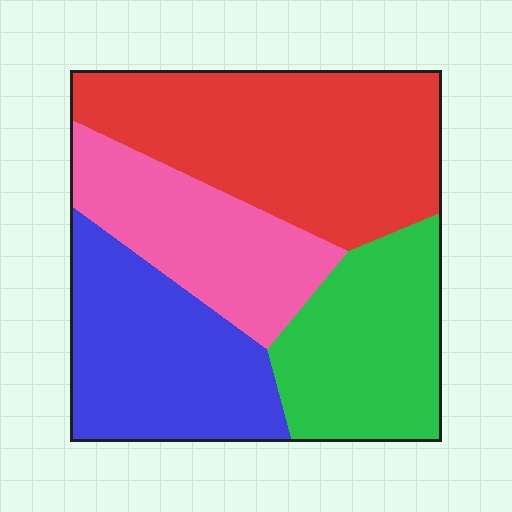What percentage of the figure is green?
Green covers about 20% of the figure.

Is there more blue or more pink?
Blue.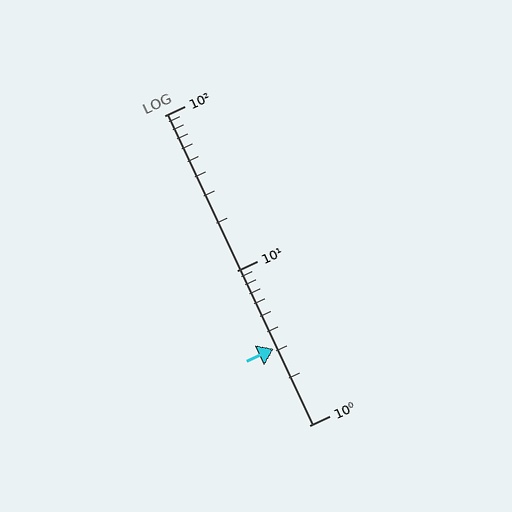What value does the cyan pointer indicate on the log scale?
The pointer indicates approximately 3.1.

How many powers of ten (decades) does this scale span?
The scale spans 2 decades, from 1 to 100.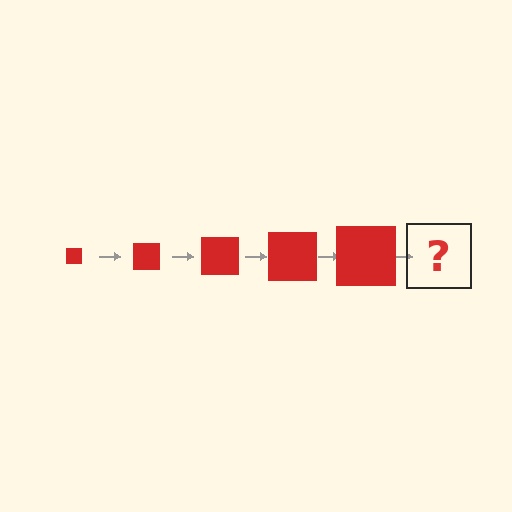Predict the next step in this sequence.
The next step is a red square, larger than the previous one.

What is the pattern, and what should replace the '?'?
The pattern is that the square gets progressively larger each step. The '?' should be a red square, larger than the previous one.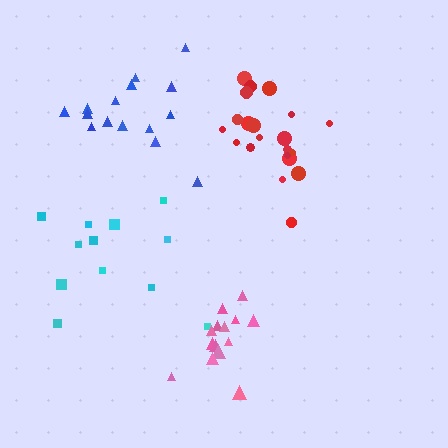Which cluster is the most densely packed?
Red.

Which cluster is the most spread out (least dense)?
Cyan.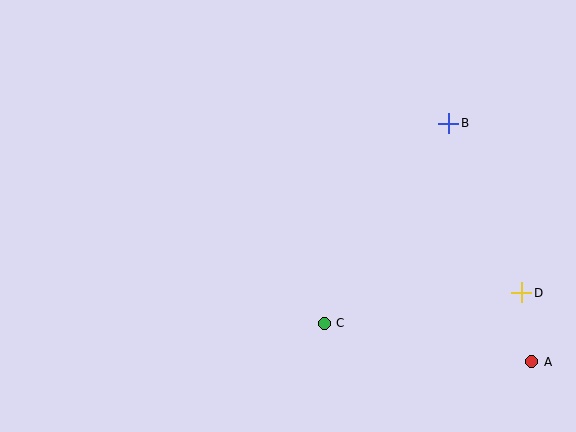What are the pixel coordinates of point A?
Point A is at (532, 362).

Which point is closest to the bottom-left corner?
Point C is closest to the bottom-left corner.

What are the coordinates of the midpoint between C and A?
The midpoint between C and A is at (428, 343).